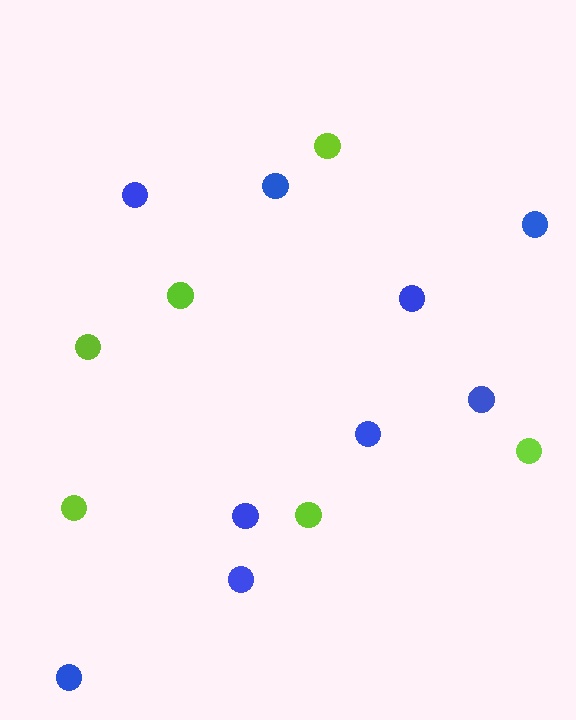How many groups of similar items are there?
There are 2 groups: one group of blue circles (9) and one group of lime circles (6).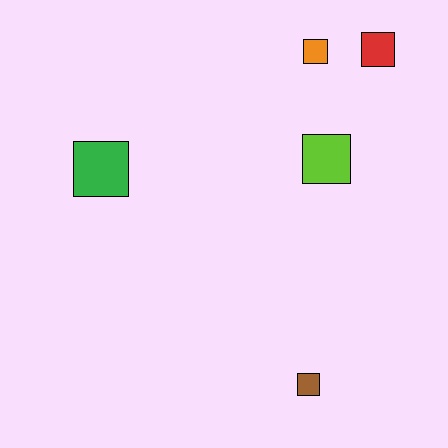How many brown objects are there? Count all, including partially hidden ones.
There is 1 brown object.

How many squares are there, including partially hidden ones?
There are 5 squares.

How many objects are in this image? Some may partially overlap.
There are 5 objects.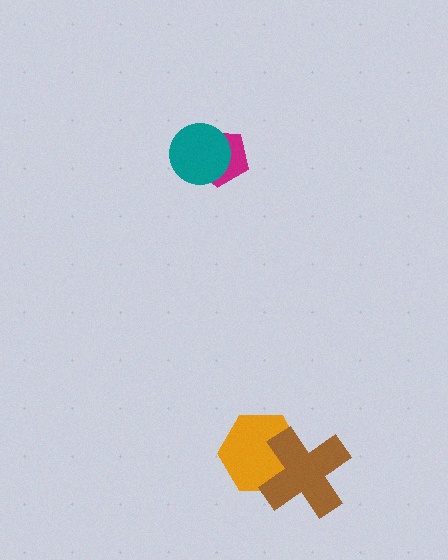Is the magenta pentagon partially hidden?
Yes, it is partially covered by another shape.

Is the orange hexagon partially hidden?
Yes, it is partially covered by another shape.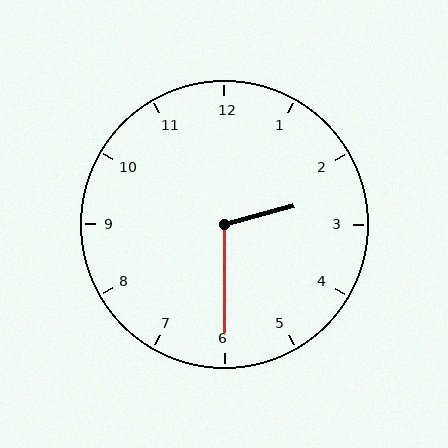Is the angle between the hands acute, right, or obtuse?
It is obtuse.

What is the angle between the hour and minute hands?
Approximately 105 degrees.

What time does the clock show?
2:30.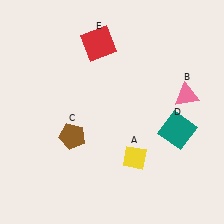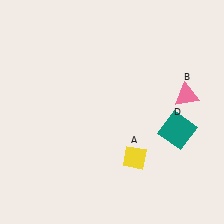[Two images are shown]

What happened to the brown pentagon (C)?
The brown pentagon (C) was removed in Image 2. It was in the bottom-left area of Image 1.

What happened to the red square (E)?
The red square (E) was removed in Image 2. It was in the top-left area of Image 1.